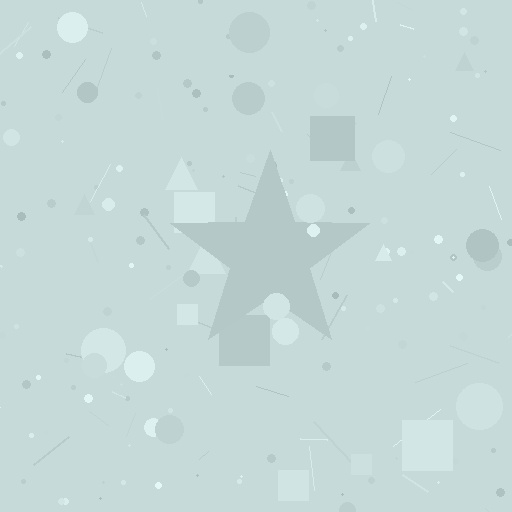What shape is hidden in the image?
A star is hidden in the image.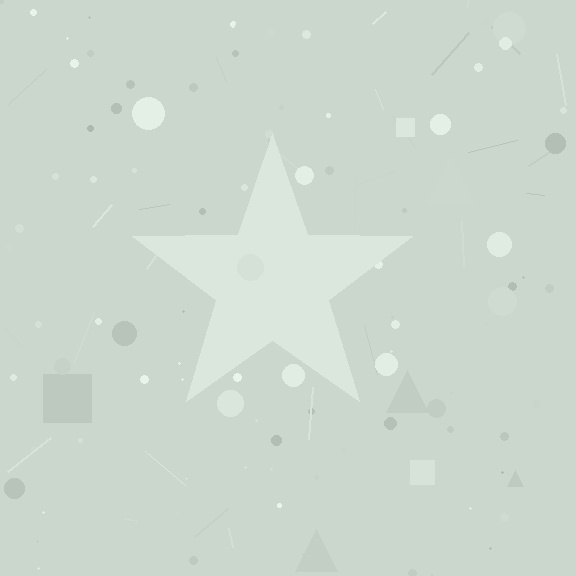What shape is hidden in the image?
A star is hidden in the image.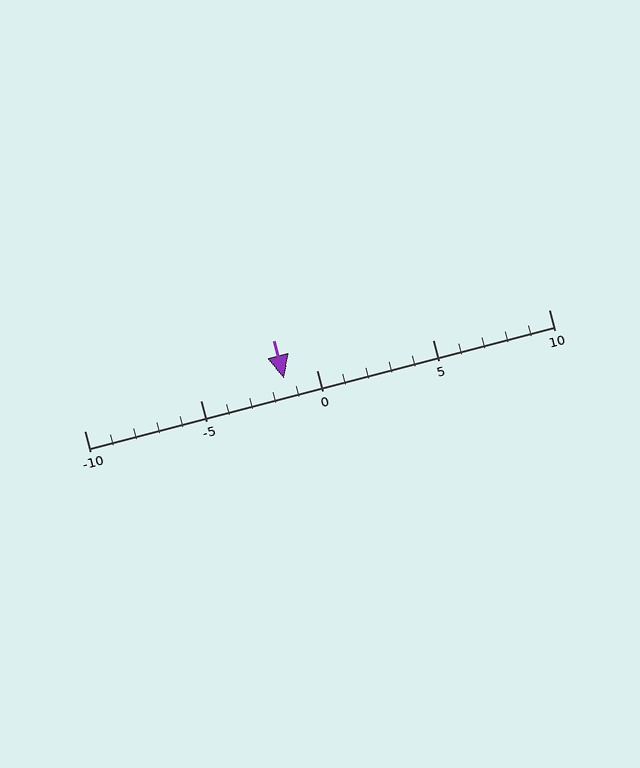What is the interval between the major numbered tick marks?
The major tick marks are spaced 5 units apart.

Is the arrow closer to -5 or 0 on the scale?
The arrow is closer to 0.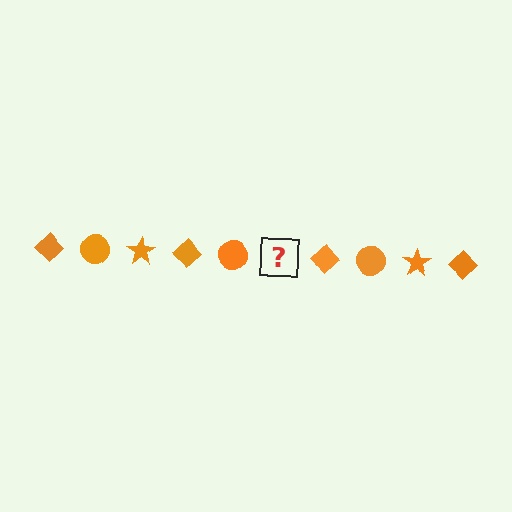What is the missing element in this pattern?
The missing element is an orange star.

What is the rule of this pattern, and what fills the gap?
The rule is that the pattern cycles through diamond, circle, star shapes in orange. The gap should be filled with an orange star.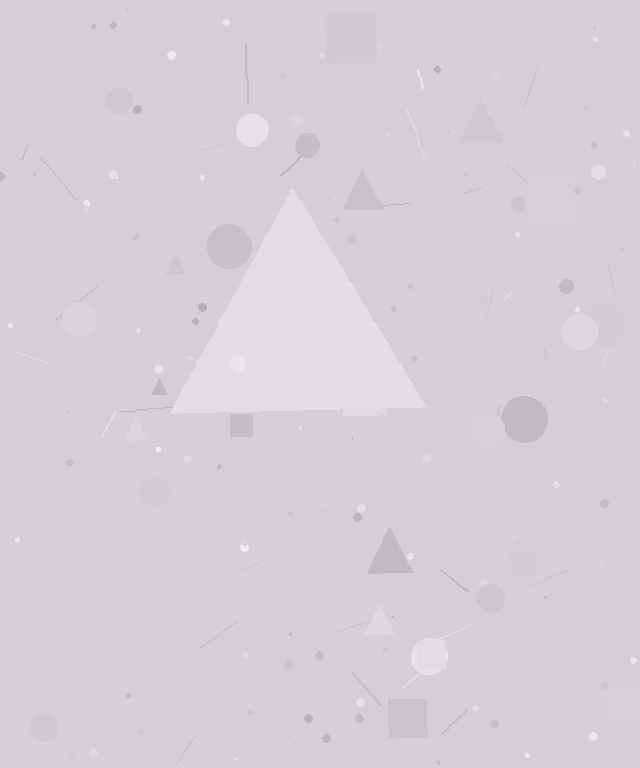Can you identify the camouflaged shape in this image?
The camouflaged shape is a triangle.